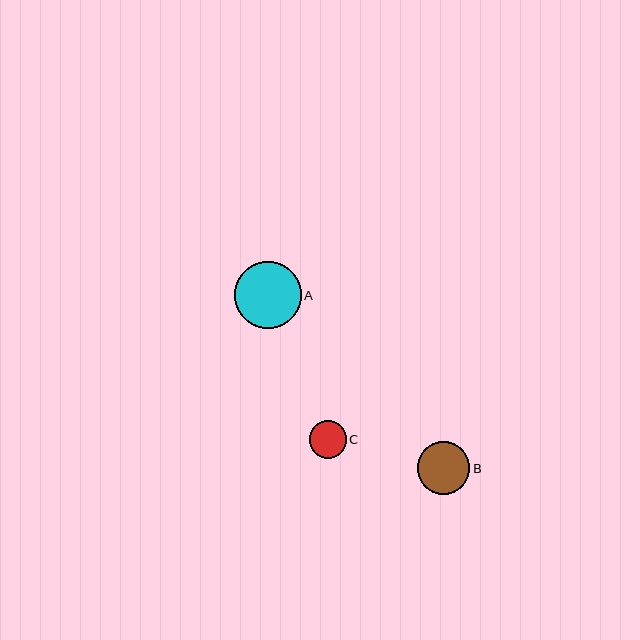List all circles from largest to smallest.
From largest to smallest: A, B, C.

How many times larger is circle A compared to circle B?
Circle A is approximately 1.3 times the size of circle B.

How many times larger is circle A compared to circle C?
Circle A is approximately 1.8 times the size of circle C.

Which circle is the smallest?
Circle C is the smallest with a size of approximately 37 pixels.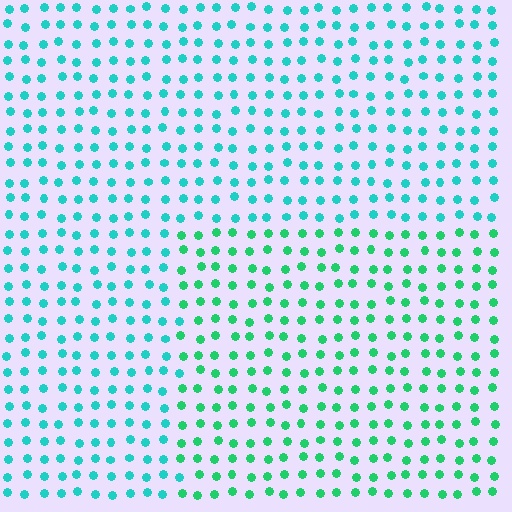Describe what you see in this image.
The image is filled with small cyan elements in a uniform arrangement. A rectangle-shaped region is visible where the elements are tinted to a slightly different hue, forming a subtle color boundary.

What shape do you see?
I see a rectangle.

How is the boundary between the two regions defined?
The boundary is defined purely by a slight shift in hue (about 31 degrees). Spacing, size, and orientation are identical on both sides.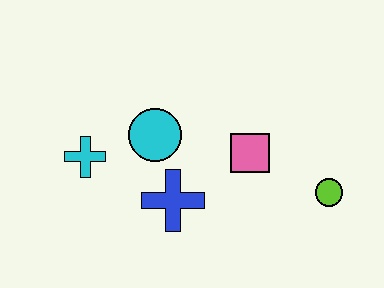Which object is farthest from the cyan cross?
The lime circle is farthest from the cyan cross.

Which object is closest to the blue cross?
The cyan circle is closest to the blue cross.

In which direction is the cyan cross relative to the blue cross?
The cyan cross is to the left of the blue cross.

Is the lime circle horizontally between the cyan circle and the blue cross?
No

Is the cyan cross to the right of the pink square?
No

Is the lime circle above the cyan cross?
No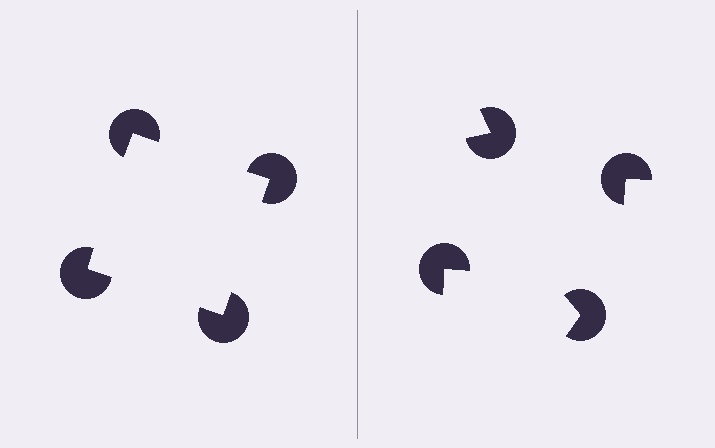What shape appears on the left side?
An illusory square.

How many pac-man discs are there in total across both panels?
8 — 4 on each side.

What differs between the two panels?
The pac-man discs are positioned identically on both sides; only the wedge orientations differ. On the left they align to a square; on the right they are misaligned.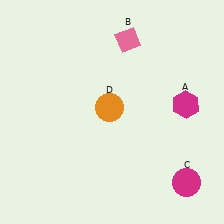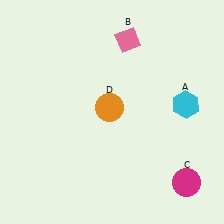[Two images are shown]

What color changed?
The hexagon (A) changed from magenta in Image 1 to cyan in Image 2.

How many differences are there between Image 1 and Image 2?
There is 1 difference between the two images.